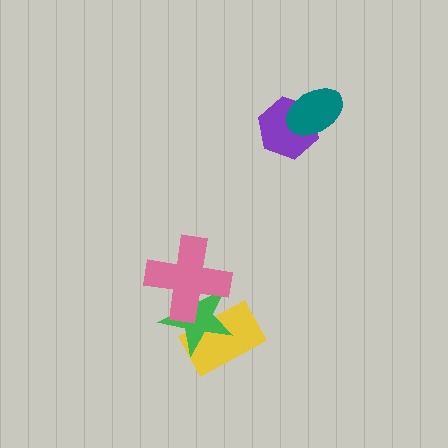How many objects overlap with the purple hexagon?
1 object overlaps with the purple hexagon.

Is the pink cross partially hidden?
No, no other shape covers it.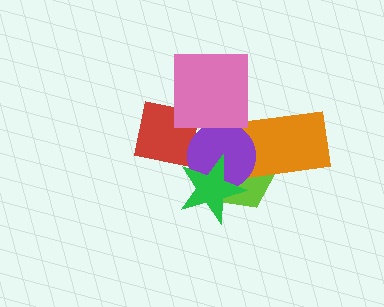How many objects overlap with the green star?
2 objects overlap with the green star.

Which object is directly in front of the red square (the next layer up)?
The purple circle is directly in front of the red square.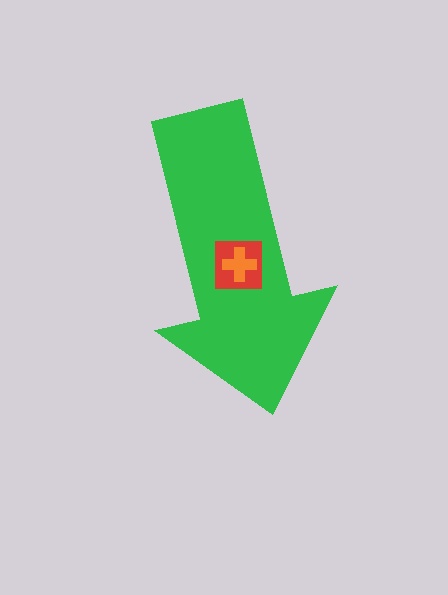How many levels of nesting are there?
3.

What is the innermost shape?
The orange cross.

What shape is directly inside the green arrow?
The red square.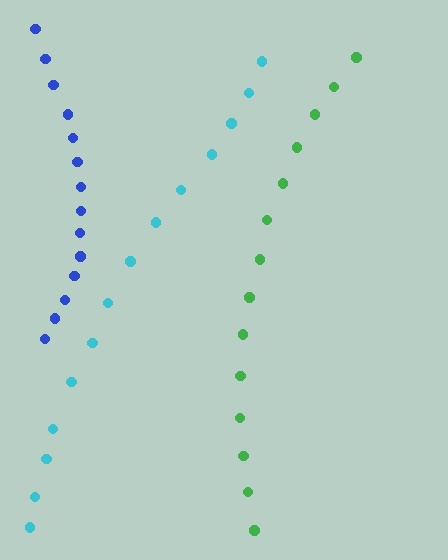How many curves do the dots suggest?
There are 3 distinct paths.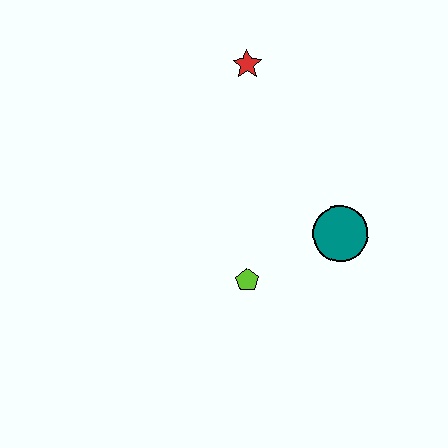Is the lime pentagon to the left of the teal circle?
Yes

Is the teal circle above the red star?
No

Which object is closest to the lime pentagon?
The teal circle is closest to the lime pentagon.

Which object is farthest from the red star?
The lime pentagon is farthest from the red star.